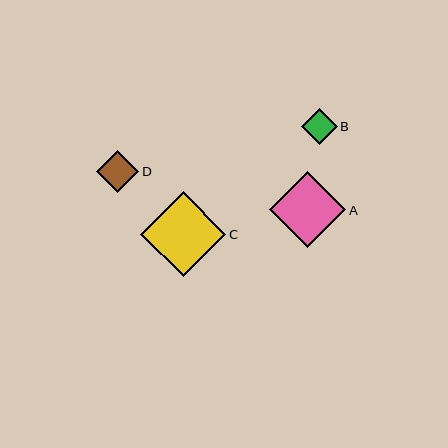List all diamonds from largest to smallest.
From largest to smallest: C, A, D, B.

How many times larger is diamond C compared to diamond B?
Diamond C is approximately 2.4 times the size of diamond B.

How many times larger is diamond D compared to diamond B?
Diamond D is approximately 1.2 times the size of diamond B.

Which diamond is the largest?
Diamond C is the largest with a size of approximately 85 pixels.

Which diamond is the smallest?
Diamond B is the smallest with a size of approximately 36 pixels.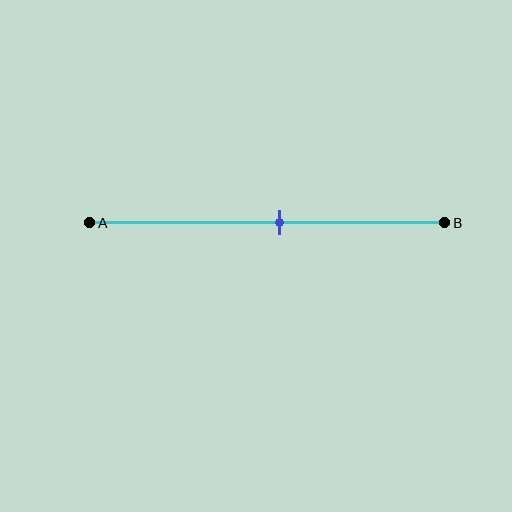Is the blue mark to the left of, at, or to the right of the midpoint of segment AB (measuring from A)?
The blue mark is to the right of the midpoint of segment AB.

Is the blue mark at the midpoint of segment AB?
No, the mark is at about 55% from A, not at the 50% midpoint.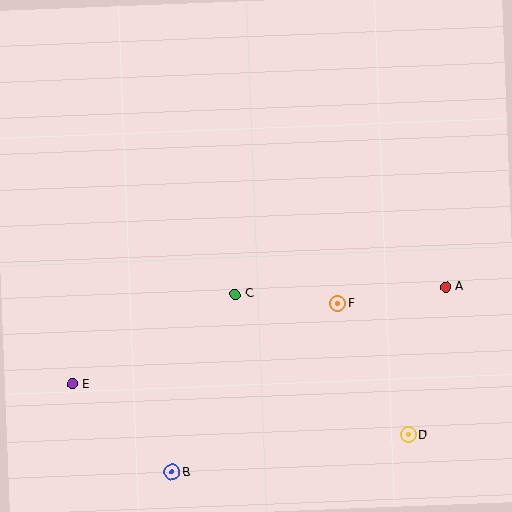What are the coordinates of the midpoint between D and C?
The midpoint between D and C is at (322, 365).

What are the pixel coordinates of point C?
Point C is at (235, 294).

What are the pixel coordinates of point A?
Point A is at (446, 287).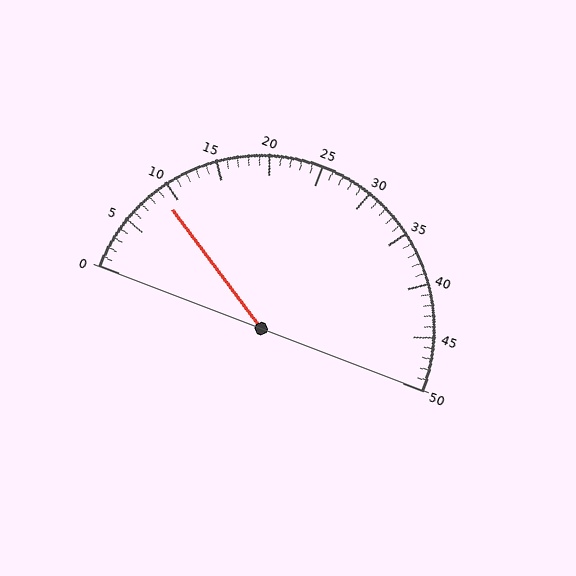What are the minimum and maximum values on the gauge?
The gauge ranges from 0 to 50.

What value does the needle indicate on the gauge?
The needle indicates approximately 9.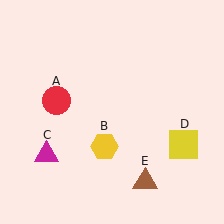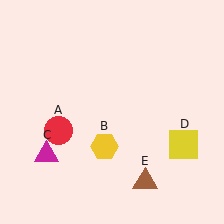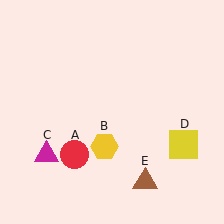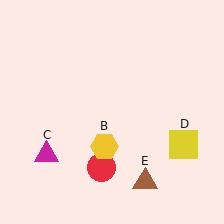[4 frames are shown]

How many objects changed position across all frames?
1 object changed position: red circle (object A).